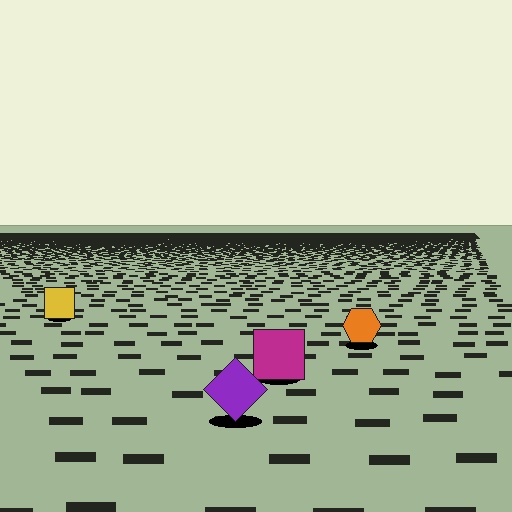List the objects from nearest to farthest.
From nearest to farthest: the purple diamond, the magenta square, the orange hexagon, the yellow square.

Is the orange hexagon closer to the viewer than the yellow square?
Yes. The orange hexagon is closer — you can tell from the texture gradient: the ground texture is coarser near it.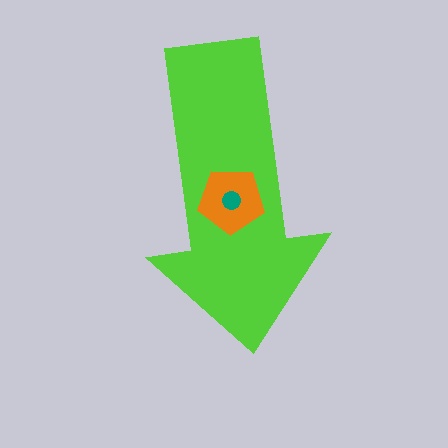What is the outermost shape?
The lime arrow.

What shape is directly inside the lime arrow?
The orange pentagon.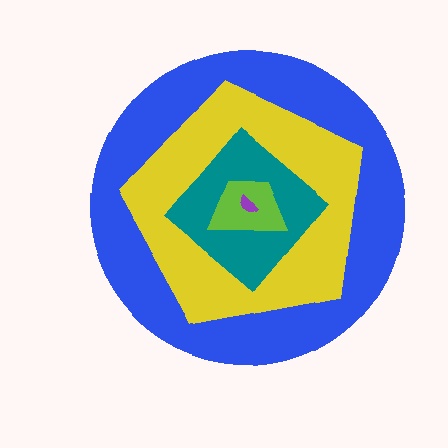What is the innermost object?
The purple semicircle.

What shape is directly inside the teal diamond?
The lime trapezoid.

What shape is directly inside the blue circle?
The yellow pentagon.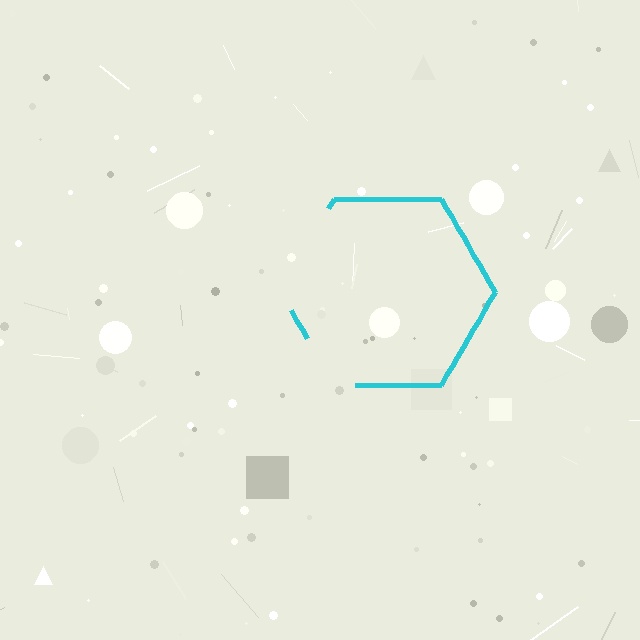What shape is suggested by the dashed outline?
The dashed outline suggests a hexagon.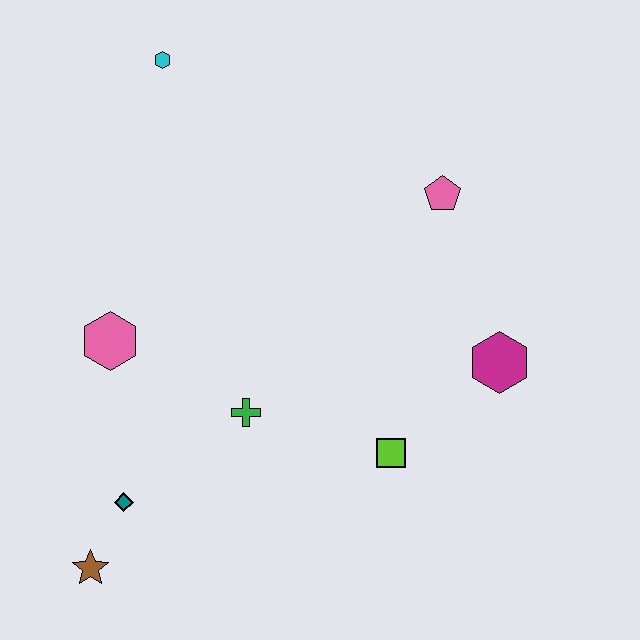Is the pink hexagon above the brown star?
Yes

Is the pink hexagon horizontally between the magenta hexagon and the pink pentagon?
No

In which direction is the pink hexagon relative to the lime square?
The pink hexagon is to the left of the lime square.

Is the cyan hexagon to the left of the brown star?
No